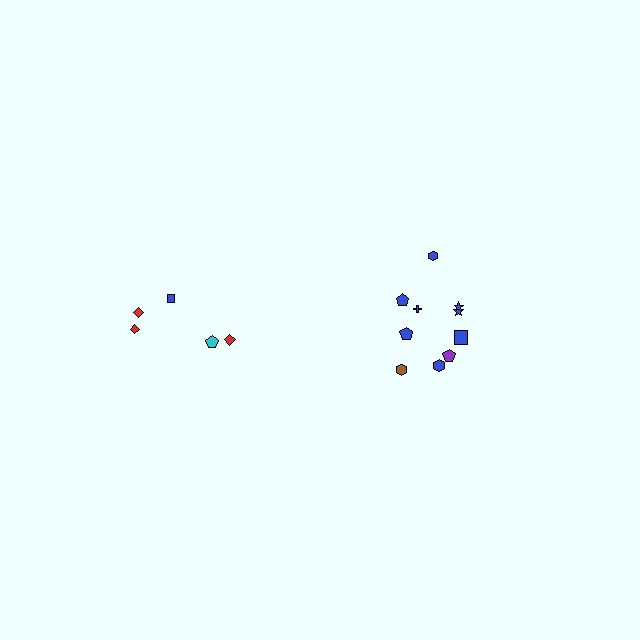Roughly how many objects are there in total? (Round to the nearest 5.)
Roughly 15 objects in total.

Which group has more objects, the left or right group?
The right group.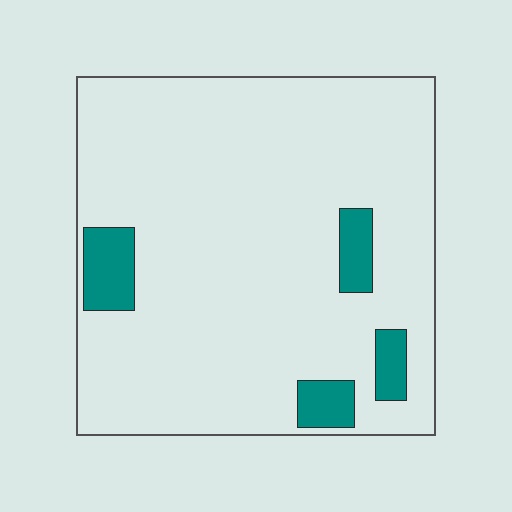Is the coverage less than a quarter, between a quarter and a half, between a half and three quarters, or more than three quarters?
Less than a quarter.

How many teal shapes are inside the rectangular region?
4.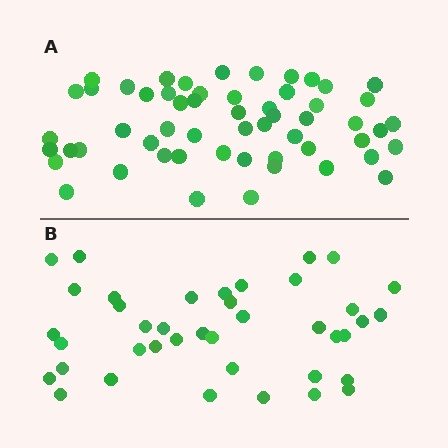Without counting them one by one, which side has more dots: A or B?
Region A (the top region) has more dots.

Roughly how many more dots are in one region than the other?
Region A has approximately 15 more dots than region B.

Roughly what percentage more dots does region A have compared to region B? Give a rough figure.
About 40% more.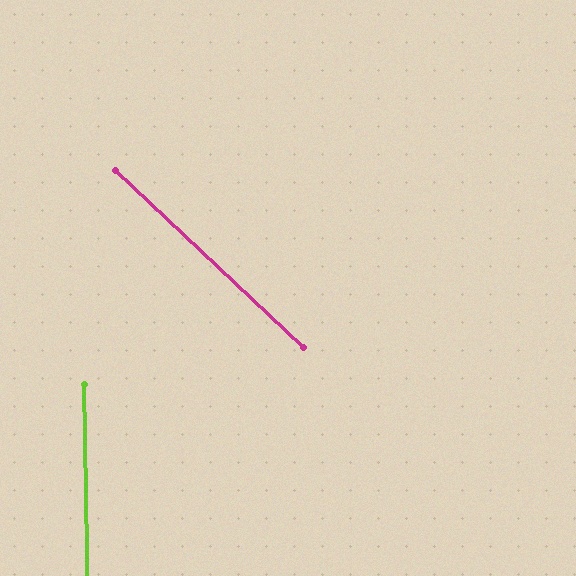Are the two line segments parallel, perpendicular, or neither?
Neither parallel nor perpendicular — they differ by about 46°.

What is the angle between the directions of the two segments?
Approximately 46 degrees.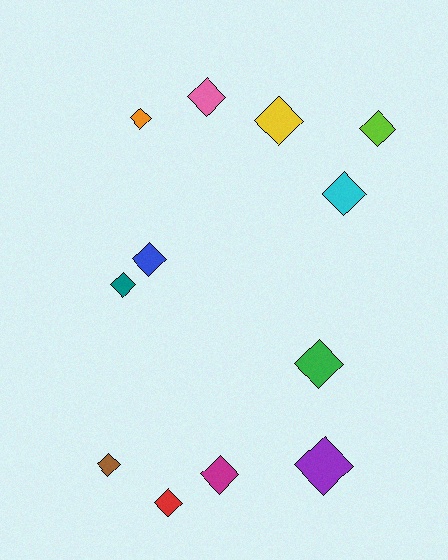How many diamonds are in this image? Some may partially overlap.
There are 12 diamonds.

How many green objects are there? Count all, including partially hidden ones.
There is 1 green object.